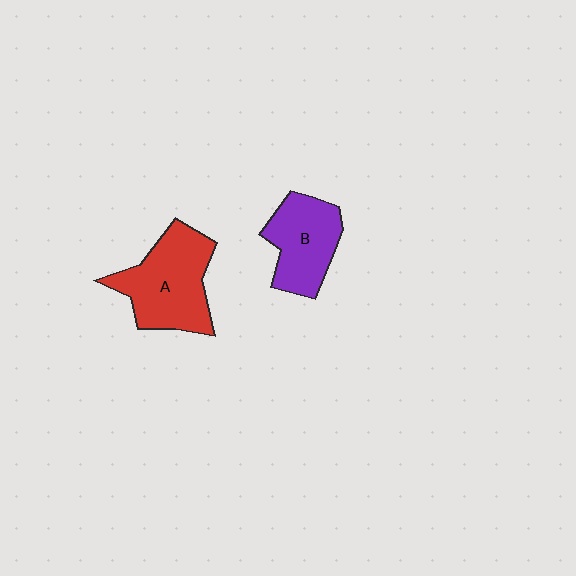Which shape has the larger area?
Shape A (red).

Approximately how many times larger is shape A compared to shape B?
Approximately 1.3 times.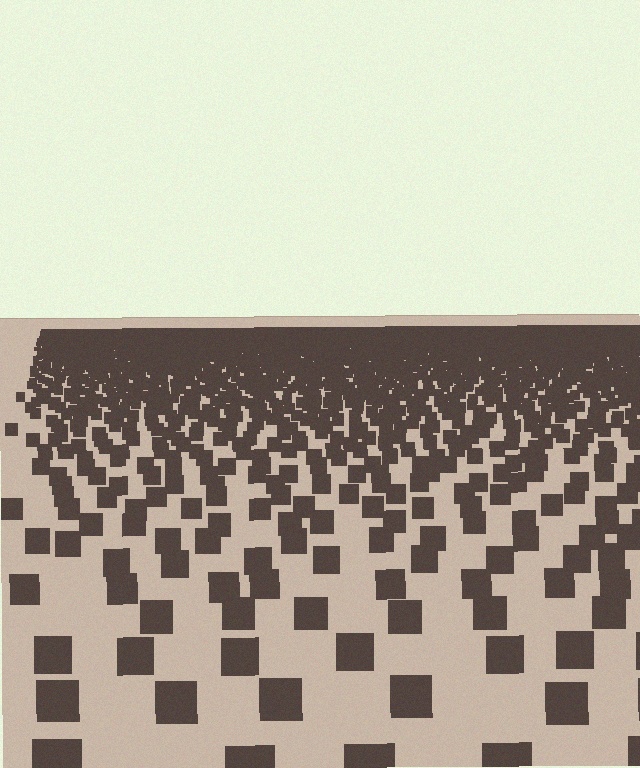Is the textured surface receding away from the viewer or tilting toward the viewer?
The surface is receding away from the viewer. Texture elements get smaller and denser toward the top.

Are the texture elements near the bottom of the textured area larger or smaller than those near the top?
Larger. Near the bottom, elements are closer to the viewer and appear at a bigger on-screen size.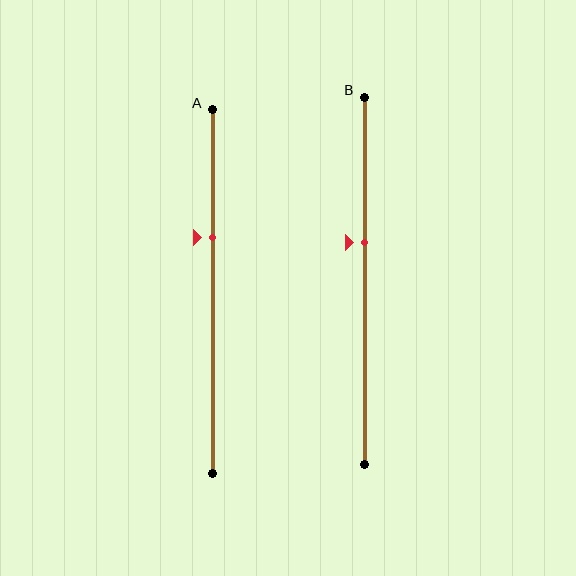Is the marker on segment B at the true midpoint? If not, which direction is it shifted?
No, the marker on segment B is shifted upward by about 10% of the segment length.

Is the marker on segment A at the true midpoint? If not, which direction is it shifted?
No, the marker on segment A is shifted upward by about 15% of the segment length.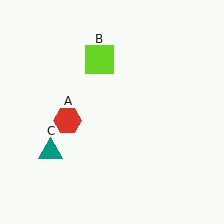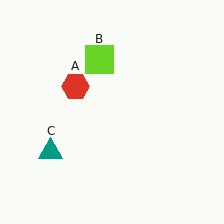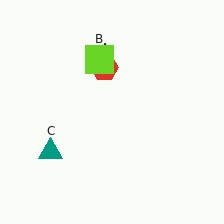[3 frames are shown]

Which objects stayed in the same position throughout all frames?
Lime square (object B) and teal triangle (object C) remained stationary.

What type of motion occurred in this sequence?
The red hexagon (object A) rotated clockwise around the center of the scene.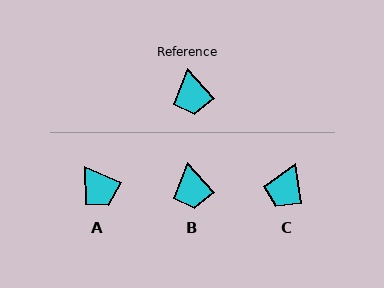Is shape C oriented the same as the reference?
No, it is off by about 34 degrees.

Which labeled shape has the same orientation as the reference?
B.